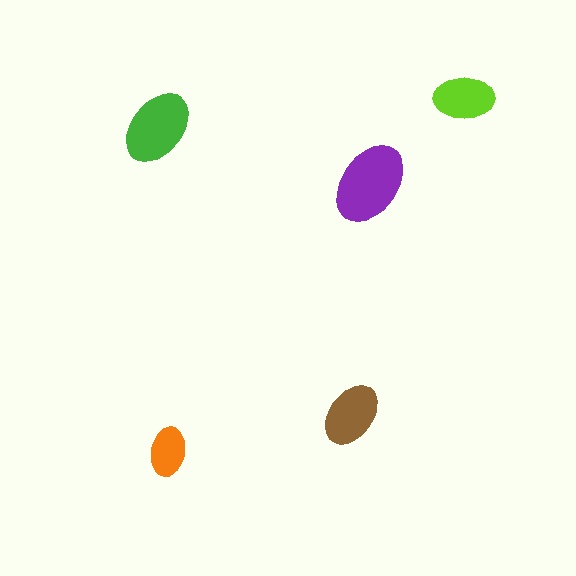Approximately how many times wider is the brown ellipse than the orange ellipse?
About 1.5 times wider.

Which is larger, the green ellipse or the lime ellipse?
The green one.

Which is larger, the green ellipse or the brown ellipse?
The green one.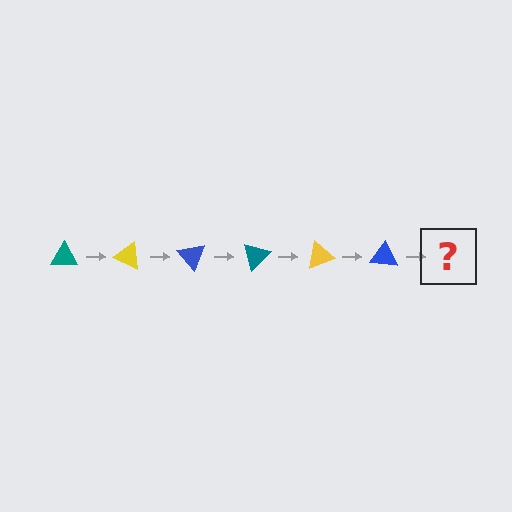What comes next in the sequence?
The next element should be a teal triangle, rotated 150 degrees from the start.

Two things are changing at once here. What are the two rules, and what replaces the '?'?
The two rules are that it rotates 25 degrees each step and the color cycles through teal, yellow, and blue. The '?' should be a teal triangle, rotated 150 degrees from the start.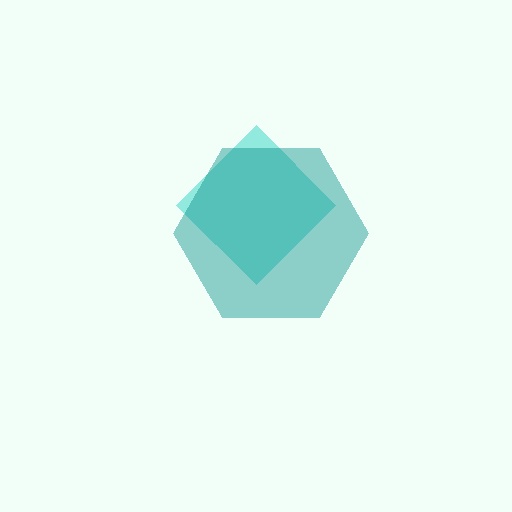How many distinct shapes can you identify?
There are 2 distinct shapes: a cyan diamond, a teal hexagon.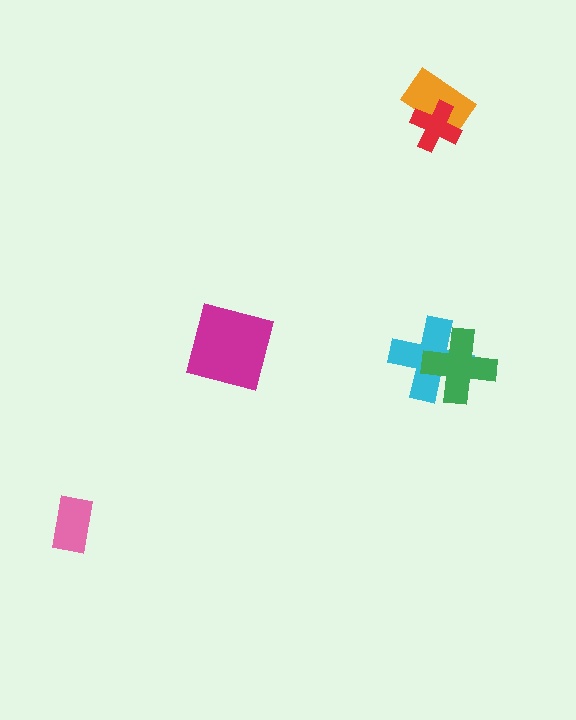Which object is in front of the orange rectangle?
The red cross is in front of the orange rectangle.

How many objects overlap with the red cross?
1 object overlaps with the red cross.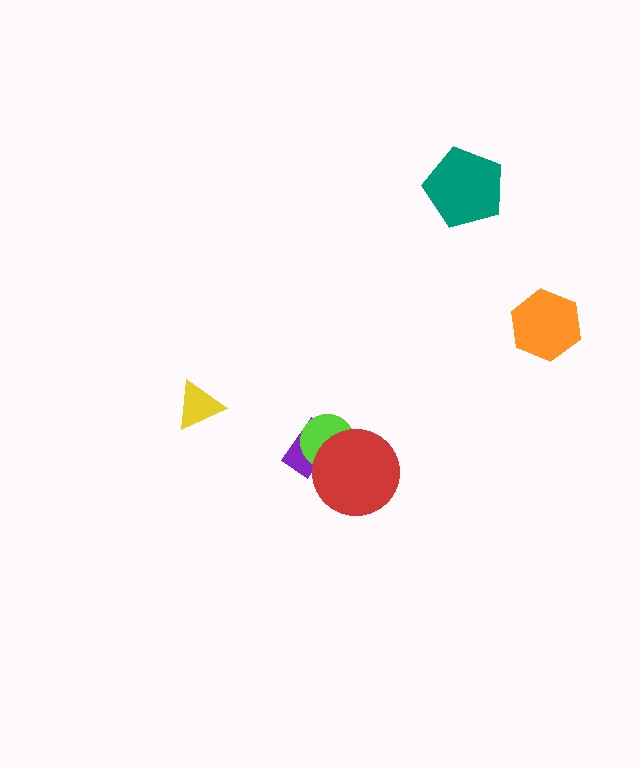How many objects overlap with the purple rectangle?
2 objects overlap with the purple rectangle.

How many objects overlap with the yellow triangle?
0 objects overlap with the yellow triangle.